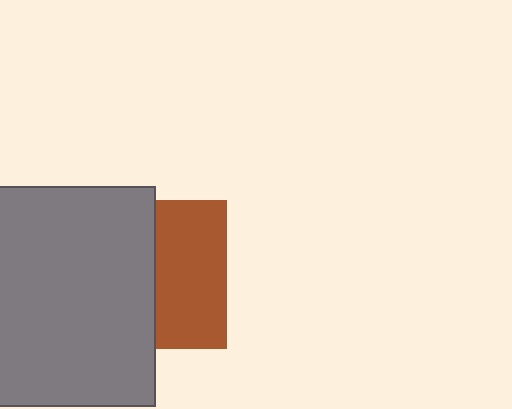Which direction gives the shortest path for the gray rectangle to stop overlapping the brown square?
Moving left gives the shortest separation.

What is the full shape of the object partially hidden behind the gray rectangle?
The partially hidden object is a brown square.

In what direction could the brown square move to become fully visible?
The brown square could move right. That would shift it out from behind the gray rectangle entirely.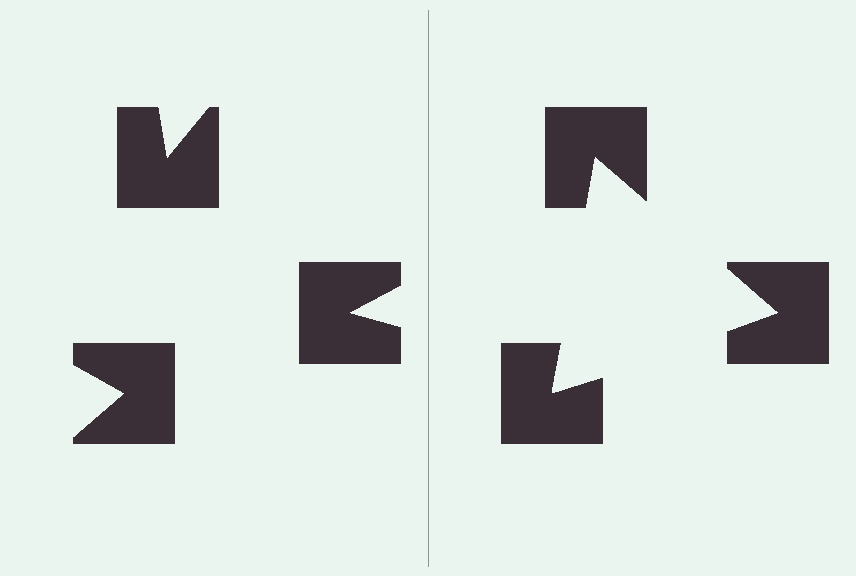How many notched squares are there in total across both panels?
6 — 3 on each side.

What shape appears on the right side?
An illusory triangle.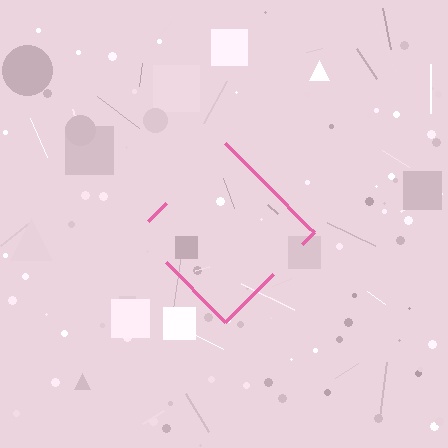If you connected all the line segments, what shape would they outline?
They would outline a diamond.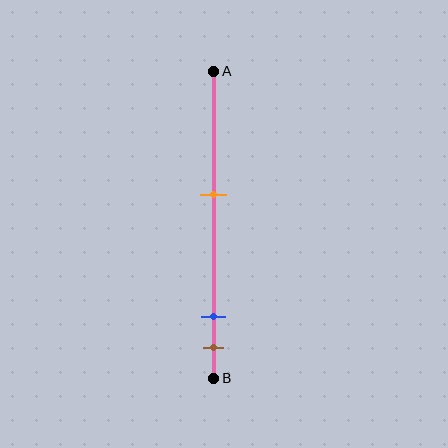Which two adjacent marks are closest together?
The blue and brown marks are the closest adjacent pair.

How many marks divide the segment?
There are 3 marks dividing the segment.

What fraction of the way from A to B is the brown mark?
The brown mark is approximately 90% (0.9) of the way from A to B.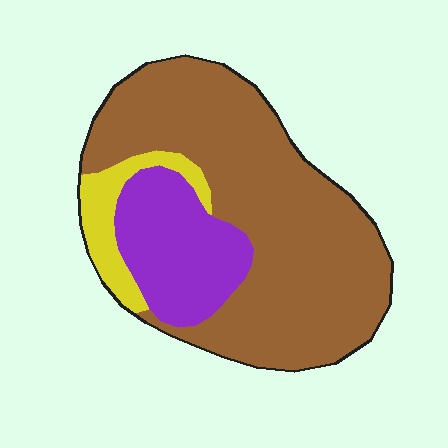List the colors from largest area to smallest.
From largest to smallest: brown, purple, yellow.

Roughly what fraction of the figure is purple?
Purple takes up about one fifth (1/5) of the figure.